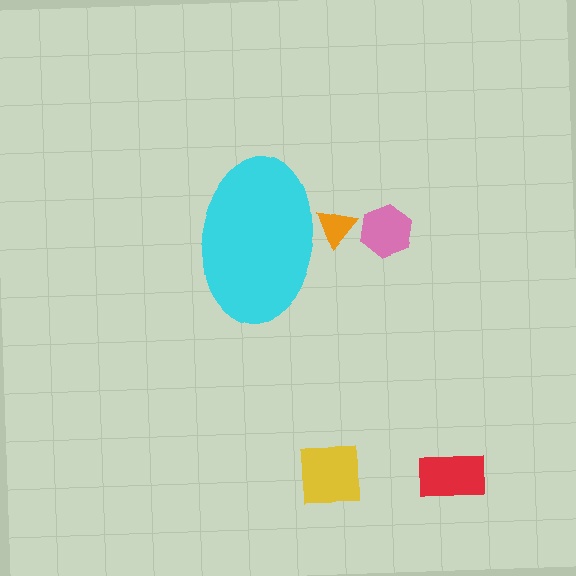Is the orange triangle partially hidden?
Yes, the orange triangle is partially hidden behind the cyan ellipse.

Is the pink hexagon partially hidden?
No, the pink hexagon is fully visible.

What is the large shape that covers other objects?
A cyan ellipse.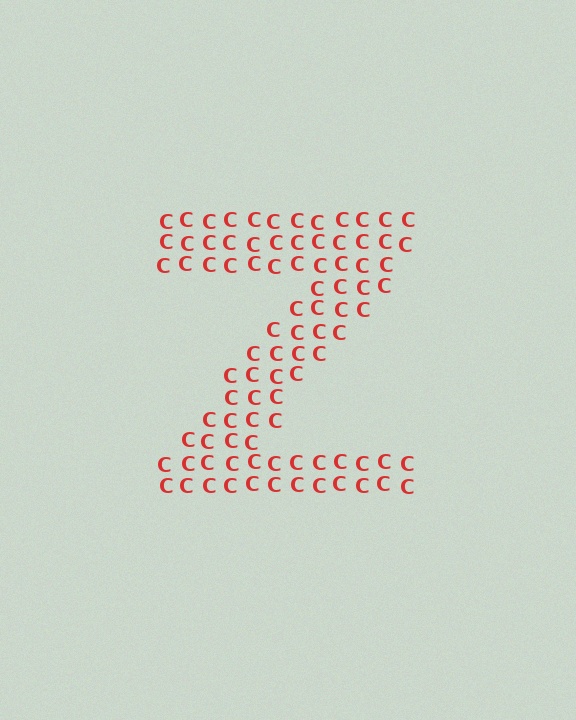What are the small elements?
The small elements are letter C's.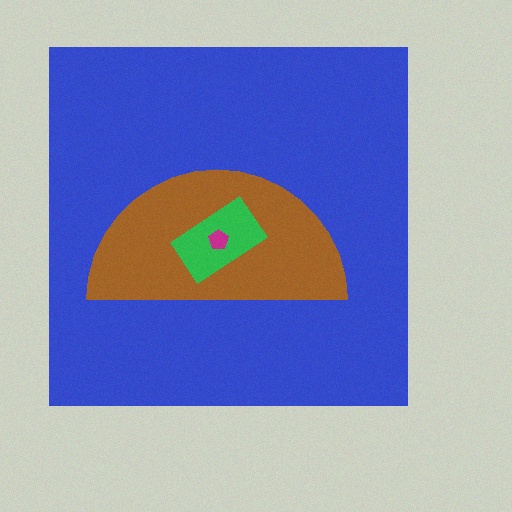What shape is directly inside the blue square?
The brown semicircle.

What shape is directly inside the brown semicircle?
The green rectangle.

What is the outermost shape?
The blue square.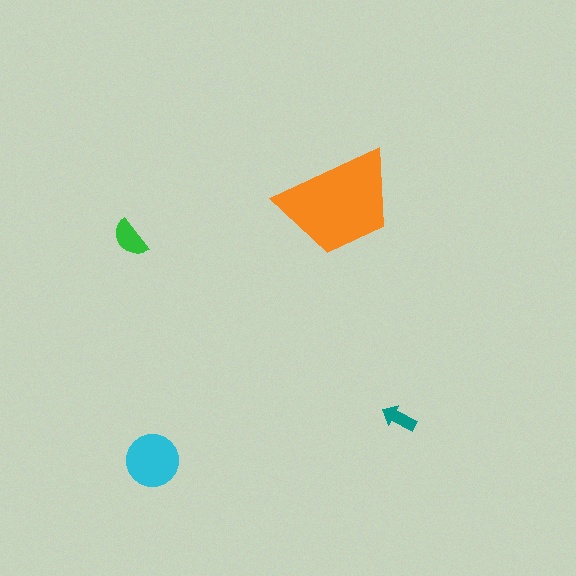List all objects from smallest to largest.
The teal arrow, the green semicircle, the cyan circle, the orange trapezoid.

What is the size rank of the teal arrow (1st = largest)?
4th.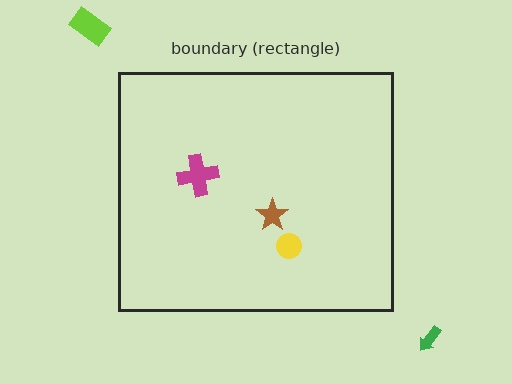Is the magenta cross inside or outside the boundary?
Inside.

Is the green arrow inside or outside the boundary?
Outside.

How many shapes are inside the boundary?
3 inside, 2 outside.